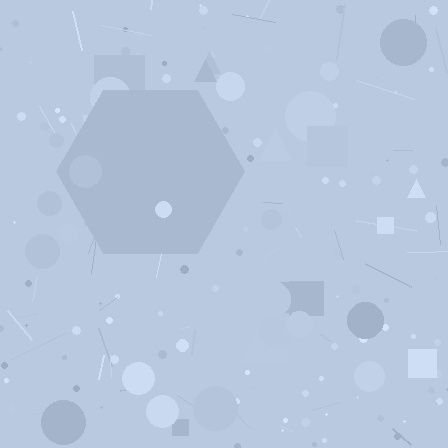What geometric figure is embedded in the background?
A hexagon is embedded in the background.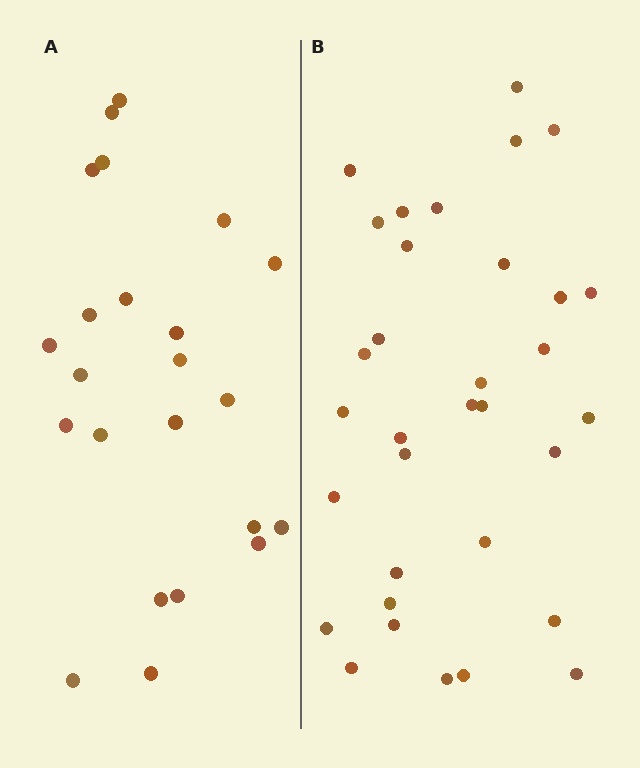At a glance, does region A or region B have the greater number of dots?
Region B (the right region) has more dots.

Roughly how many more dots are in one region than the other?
Region B has roughly 10 or so more dots than region A.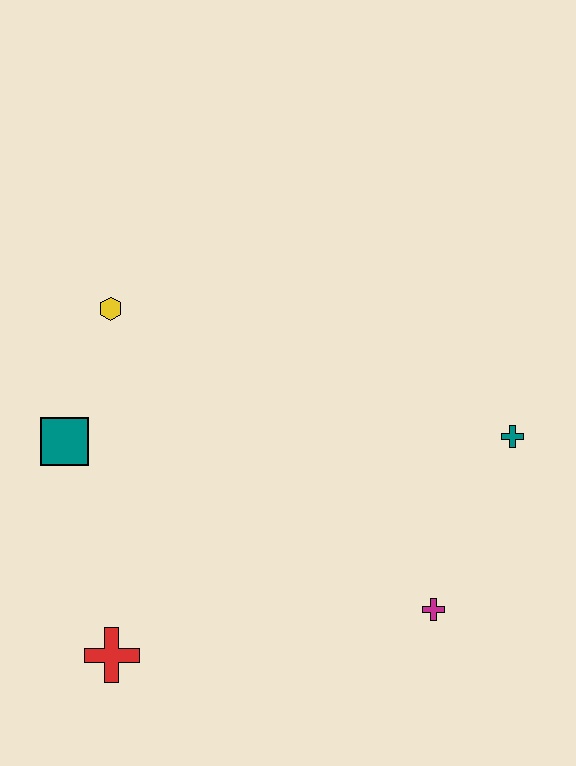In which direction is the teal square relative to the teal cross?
The teal square is to the left of the teal cross.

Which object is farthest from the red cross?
The teal cross is farthest from the red cross.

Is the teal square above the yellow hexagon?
No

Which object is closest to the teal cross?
The magenta cross is closest to the teal cross.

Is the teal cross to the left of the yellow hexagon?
No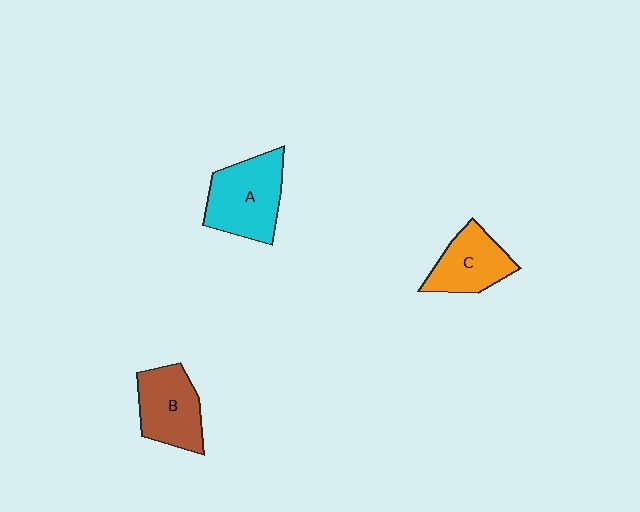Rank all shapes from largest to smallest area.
From largest to smallest: A (cyan), B (brown), C (orange).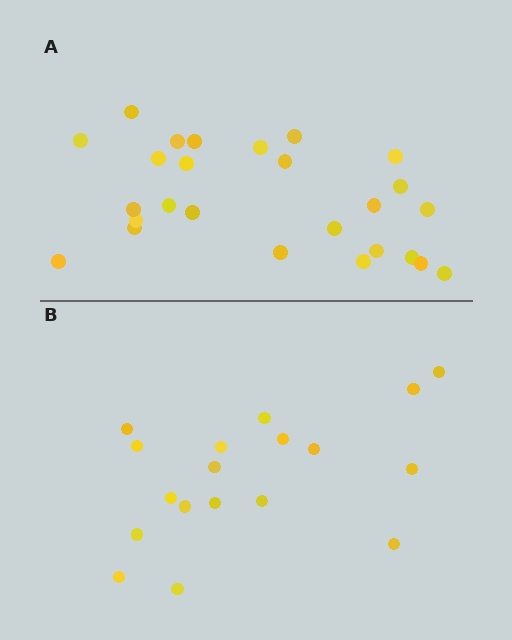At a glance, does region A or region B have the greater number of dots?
Region A (the top region) has more dots.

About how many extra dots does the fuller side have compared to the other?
Region A has roughly 8 or so more dots than region B.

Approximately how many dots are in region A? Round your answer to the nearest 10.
About 30 dots. (The exact count is 26, which rounds to 30.)